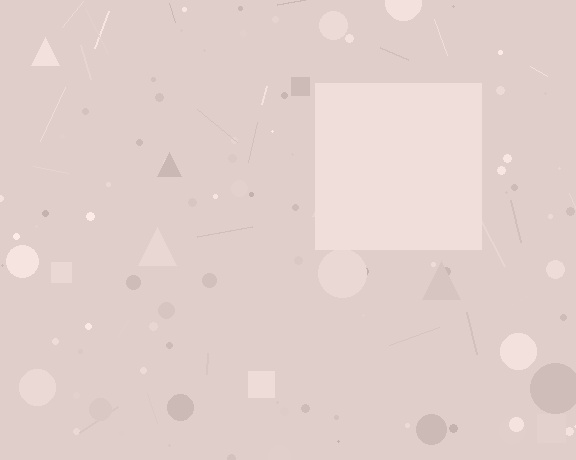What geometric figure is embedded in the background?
A square is embedded in the background.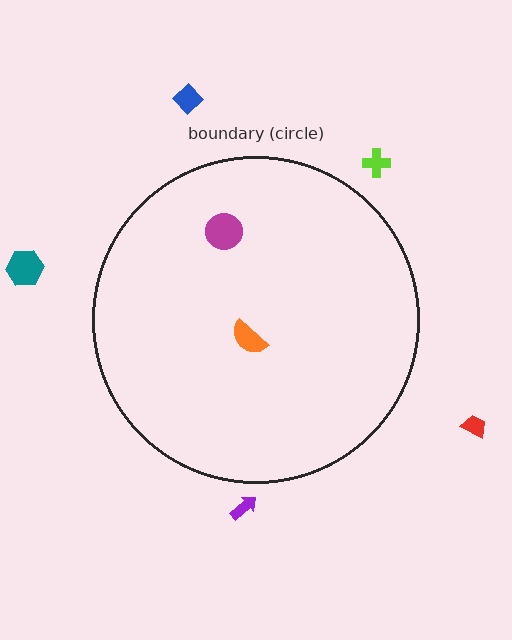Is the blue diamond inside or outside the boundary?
Outside.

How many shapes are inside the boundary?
2 inside, 5 outside.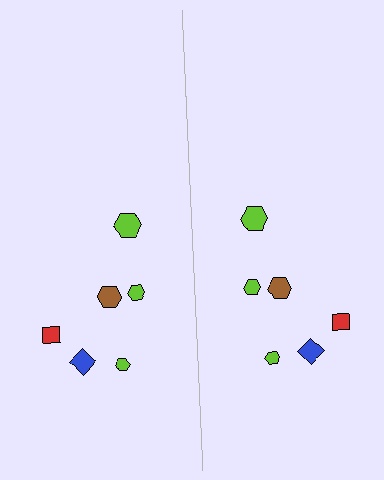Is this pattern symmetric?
Yes, this pattern has bilateral (reflection) symmetry.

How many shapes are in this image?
There are 12 shapes in this image.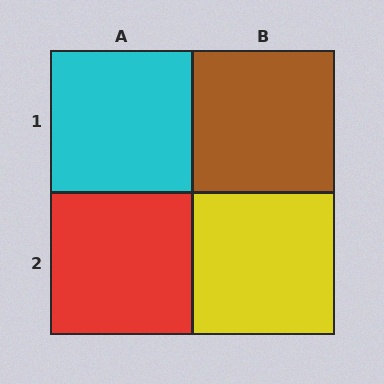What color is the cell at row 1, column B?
Brown.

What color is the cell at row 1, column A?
Cyan.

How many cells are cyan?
1 cell is cyan.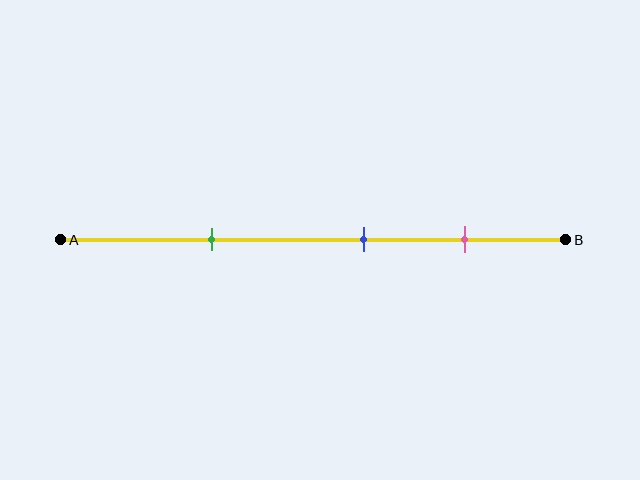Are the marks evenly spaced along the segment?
Yes, the marks are approximately evenly spaced.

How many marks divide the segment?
There are 3 marks dividing the segment.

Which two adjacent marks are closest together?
The blue and pink marks are the closest adjacent pair.